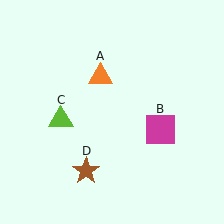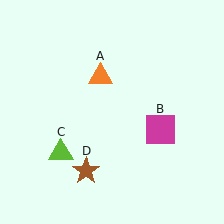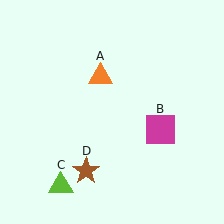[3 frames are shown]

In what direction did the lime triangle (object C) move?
The lime triangle (object C) moved down.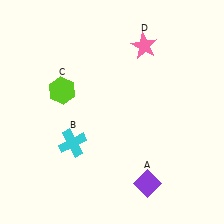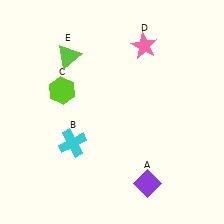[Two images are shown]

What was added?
A lime triangle (E) was added in Image 2.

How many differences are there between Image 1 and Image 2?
There is 1 difference between the two images.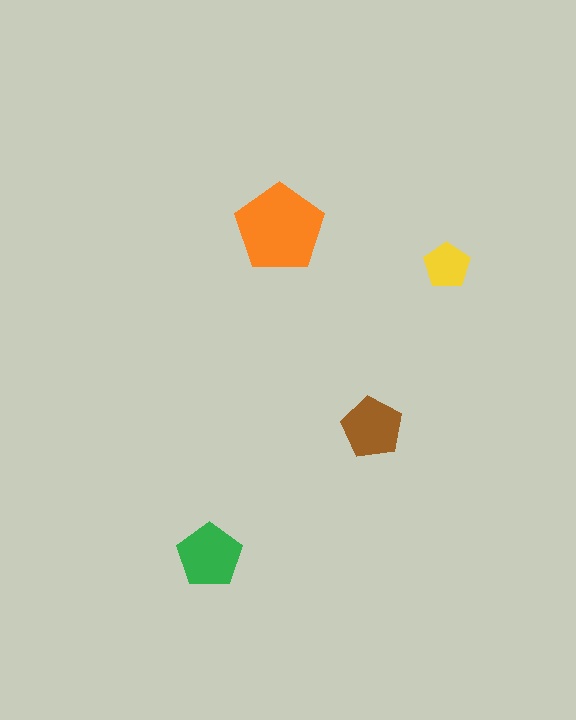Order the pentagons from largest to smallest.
the orange one, the green one, the brown one, the yellow one.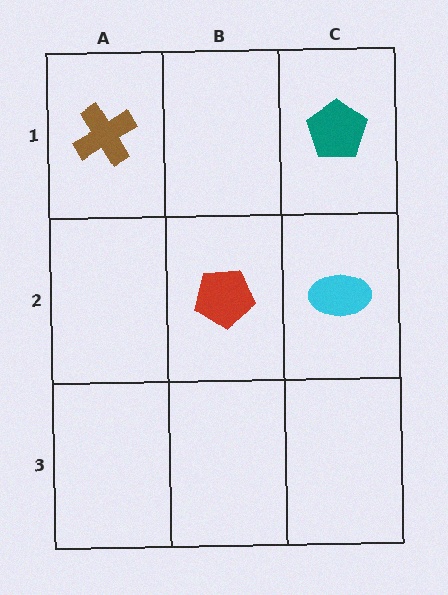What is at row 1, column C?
A teal pentagon.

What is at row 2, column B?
A red pentagon.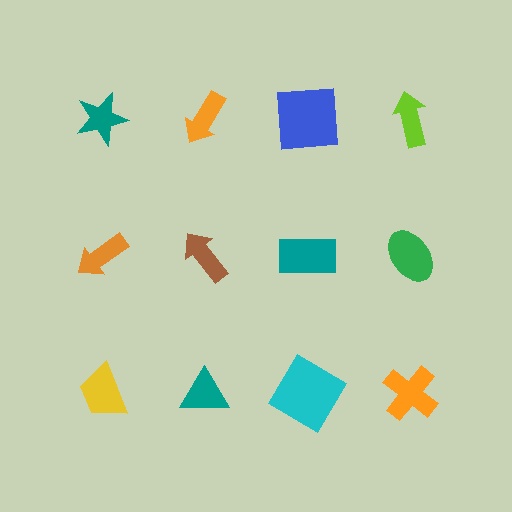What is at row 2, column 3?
A teal rectangle.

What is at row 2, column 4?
A green ellipse.